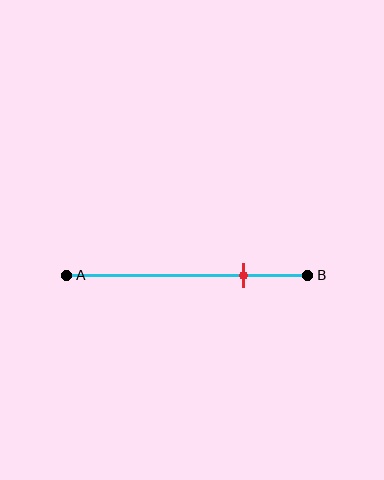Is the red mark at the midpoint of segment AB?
No, the mark is at about 75% from A, not at the 50% midpoint.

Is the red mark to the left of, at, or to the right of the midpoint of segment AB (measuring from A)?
The red mark is to the right of the midpoint of segment AB.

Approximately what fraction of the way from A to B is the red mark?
The red mark is approximately 75% of the way from A to B.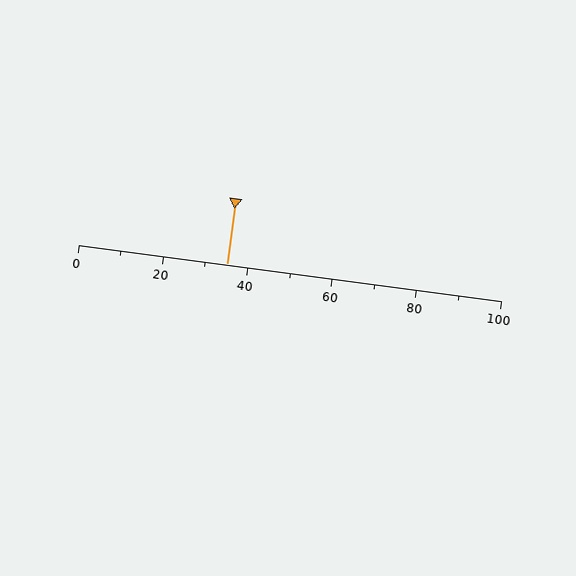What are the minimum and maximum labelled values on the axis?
The axis runs from 0 to 100.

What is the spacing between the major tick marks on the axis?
The major ticks are spaced 20 apart.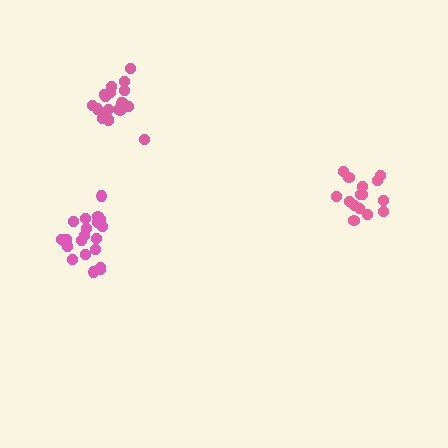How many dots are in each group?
Group 1: 21 dots, Group 2: 15 dots, Group 3: 21 dots (57 total).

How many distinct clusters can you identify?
There are 3 distinct clusters.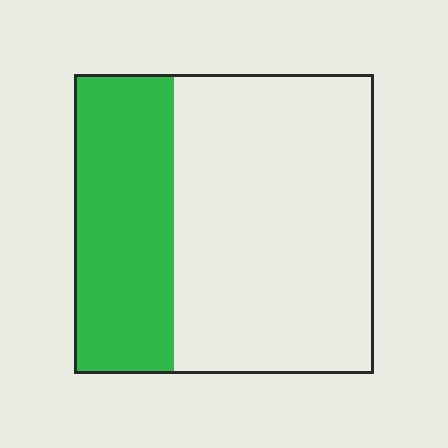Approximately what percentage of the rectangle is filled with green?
Approximately 35%.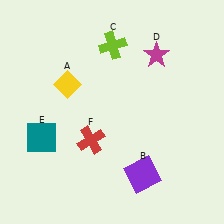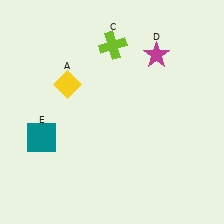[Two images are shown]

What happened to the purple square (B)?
The purple square (B) was removed in Image 2. It was in the bottom-right area of Image 1.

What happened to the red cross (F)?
The red cross (F) was removed in Image 2. It was in the bottom-left area of Image 1.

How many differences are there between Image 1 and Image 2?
There are 2 differences between the two images.